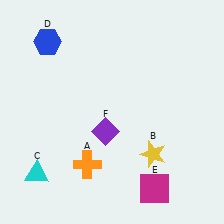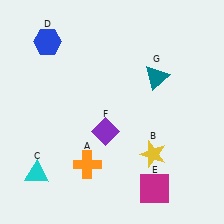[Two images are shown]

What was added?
A teal triangle (G) was added in Image 2.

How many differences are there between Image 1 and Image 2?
There is 1 difference between the two images.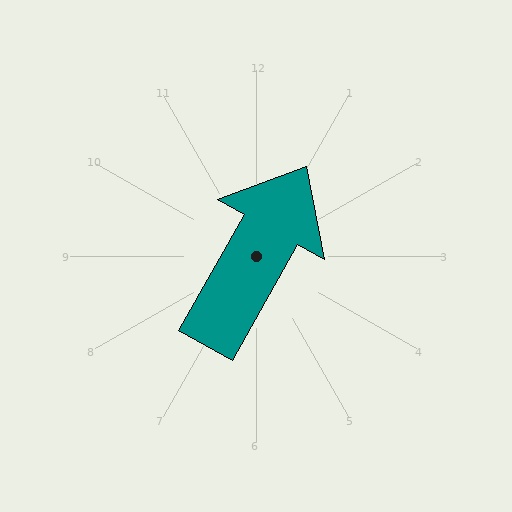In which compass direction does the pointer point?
Northeast.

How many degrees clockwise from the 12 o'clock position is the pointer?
Approximately 29 degrees.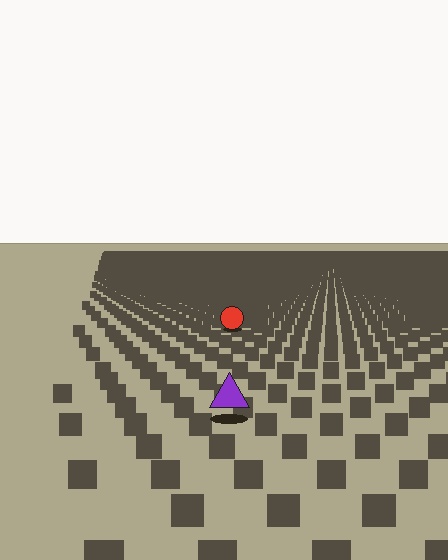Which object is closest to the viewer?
The purple triangle is closest. The texture marks near it are larger and more spread out.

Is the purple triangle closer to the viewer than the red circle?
Yes. The purple triangle is closer — you can tell from the texture gradient: the ground texture is coarser near it.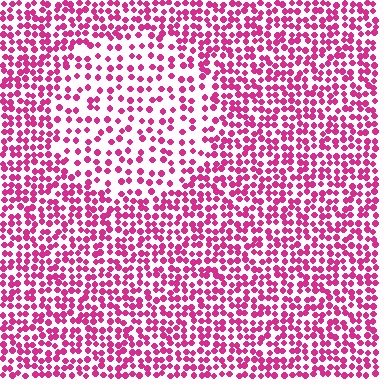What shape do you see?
I see a circle.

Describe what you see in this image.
The image contains small magenta elements arranged at two different densities. A circle-shaped region is visible where the elements are less densely packed than the surrounding area.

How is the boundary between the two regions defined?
The boundary is defined by a change in element density (approximately 1.9x ratio). All elements are the same color, size, and shape.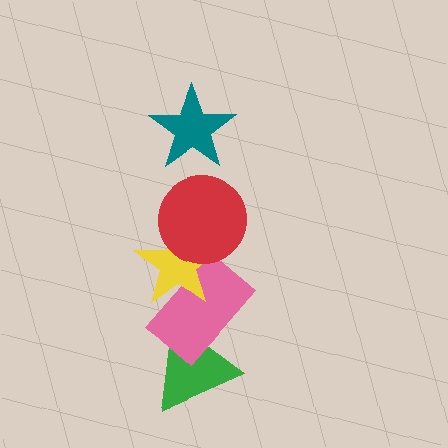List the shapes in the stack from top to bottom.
From top to bottom: the teal star, the red circle, the yellow star, the pink rectangle, the green triangle.